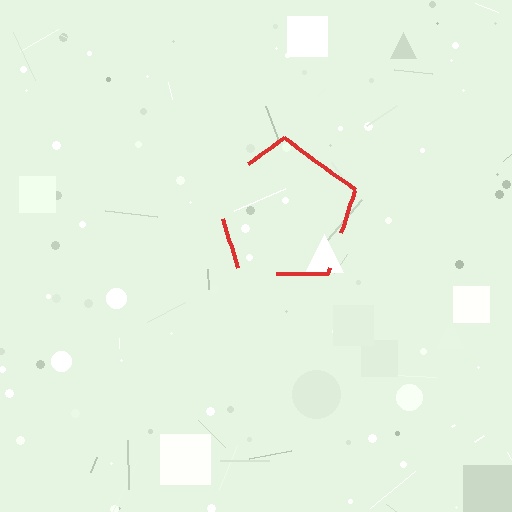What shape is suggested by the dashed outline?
The dashed outline suggests a pentagon.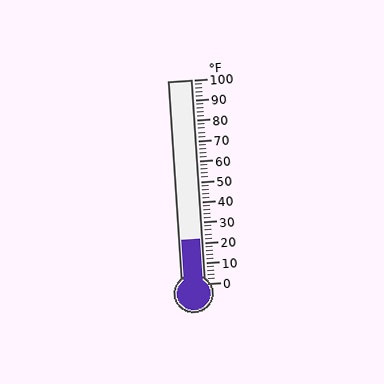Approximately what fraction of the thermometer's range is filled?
The thermometer is filled to approximately 20% of its range.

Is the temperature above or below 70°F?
The temperature is below 70°F.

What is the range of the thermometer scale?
The thermometer scale ranges from 0°F to 100°F.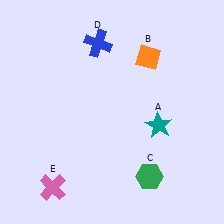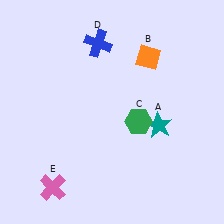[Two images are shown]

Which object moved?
The green hexagon (C) moved up.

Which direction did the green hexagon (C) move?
The green hexagon (C) moved up.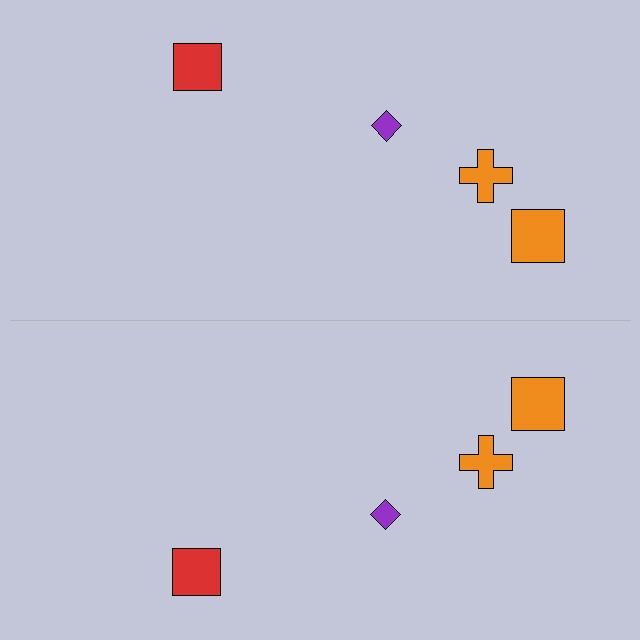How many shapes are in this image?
There are 8 shapes in this image.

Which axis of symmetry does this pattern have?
The pattern has a horizontal axis of symmetry running through the center of the image.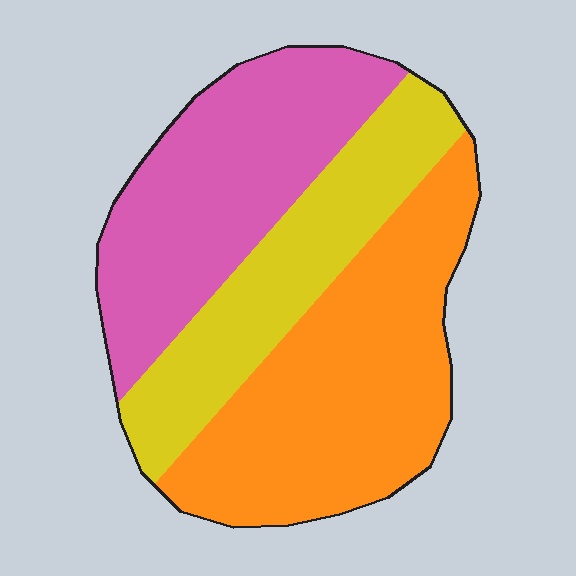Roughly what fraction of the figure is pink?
Pink takes up about one third (1/3) of the figure.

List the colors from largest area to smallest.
From largest to smallest: orange, pink, yellow.